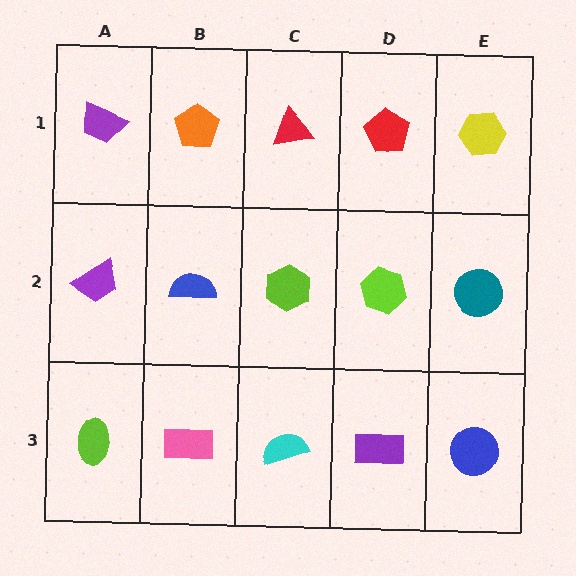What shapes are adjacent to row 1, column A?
A purple trapezoid (row 2, column A), an orange pentagon (row 1, column B).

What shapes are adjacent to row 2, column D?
A red pentagon (row 1, column D), a purple rectangle (row 3, column D), a lime hexagon (row 2, column C), a teal circle (row 2, column E).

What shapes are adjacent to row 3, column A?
A purple trapezoid (row 2, column A), a pink rectangle (row 3, column B).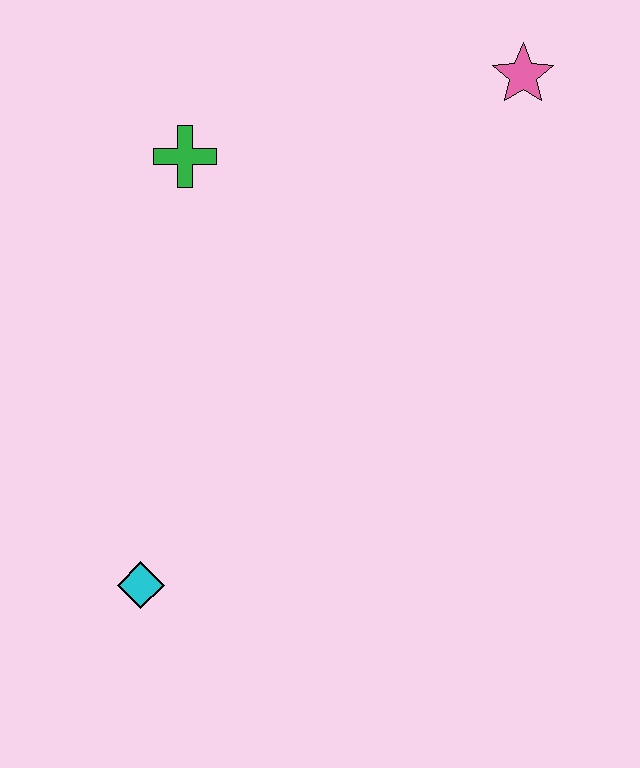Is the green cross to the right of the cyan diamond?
Yes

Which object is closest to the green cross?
The pink star is closest to the green cross.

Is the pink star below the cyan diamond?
No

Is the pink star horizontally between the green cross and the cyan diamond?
No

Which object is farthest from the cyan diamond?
The pink star is farthest from the cyan diamond.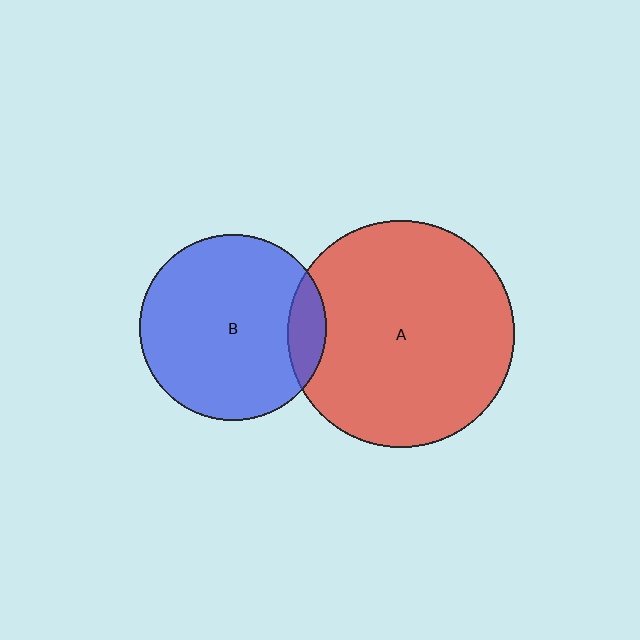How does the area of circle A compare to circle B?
Approximately 1.5 times.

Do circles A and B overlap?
Yes.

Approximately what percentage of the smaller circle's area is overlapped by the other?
Approximately 10%.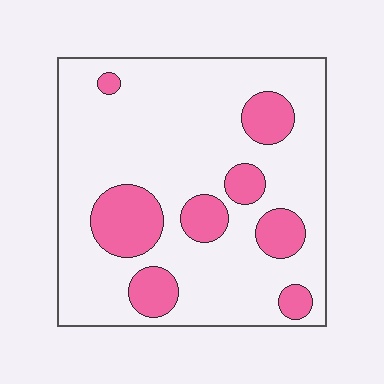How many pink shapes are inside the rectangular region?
8.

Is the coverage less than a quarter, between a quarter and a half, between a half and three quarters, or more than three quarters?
Less than a quarter.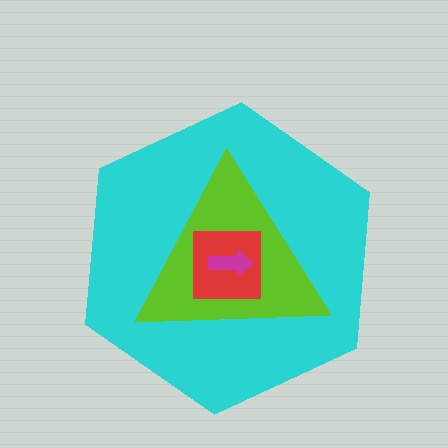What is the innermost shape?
The magenta arrow.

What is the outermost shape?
The cyan hexagon.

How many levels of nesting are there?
4.